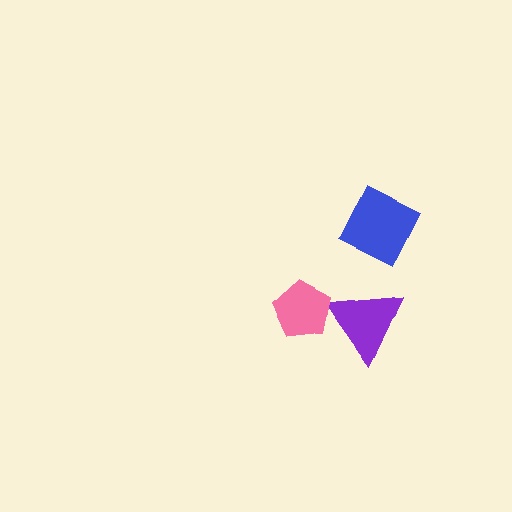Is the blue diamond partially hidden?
No, no other shape covers it.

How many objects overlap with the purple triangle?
1 object overlaps with the purple triangle.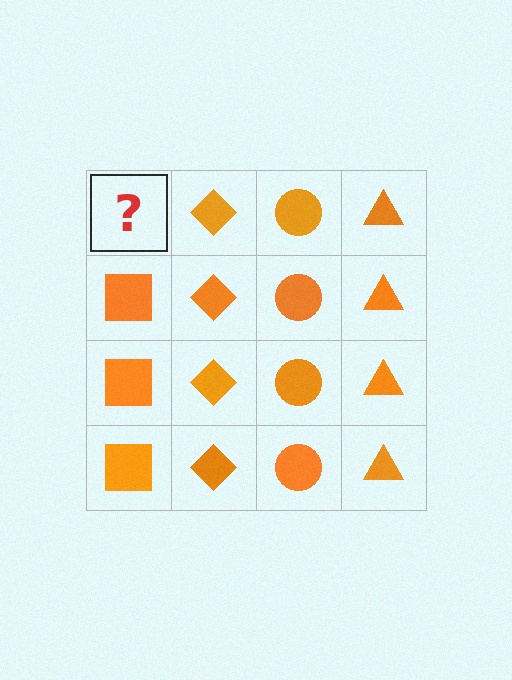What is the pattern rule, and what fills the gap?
The rule is that each column has a consistent shape. The gap should be filled with an orange square.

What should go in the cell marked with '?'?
The missing cell should contain an orange square.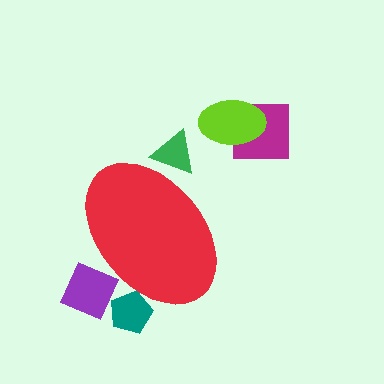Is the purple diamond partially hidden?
Yes, the purple diamond is partially hidden behind the red ellipse.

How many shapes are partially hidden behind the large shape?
3 shapes are partially hidden.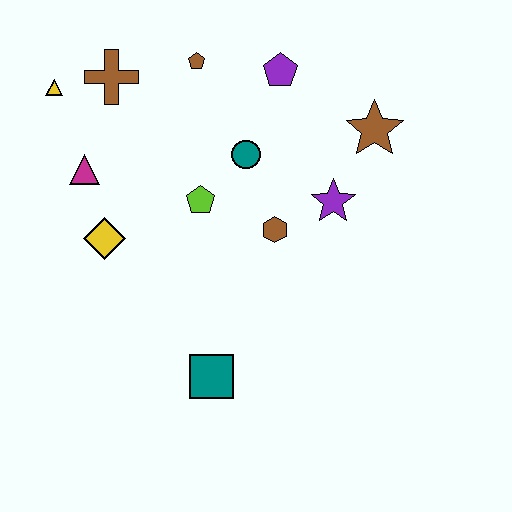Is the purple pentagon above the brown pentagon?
No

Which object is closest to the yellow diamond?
The magenta triangle is closest to the yellow diamond.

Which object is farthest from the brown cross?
The teal square is farthest from the brown cross.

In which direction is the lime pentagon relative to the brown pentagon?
The lime pentagon is below the brown pentagon.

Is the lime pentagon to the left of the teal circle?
Yes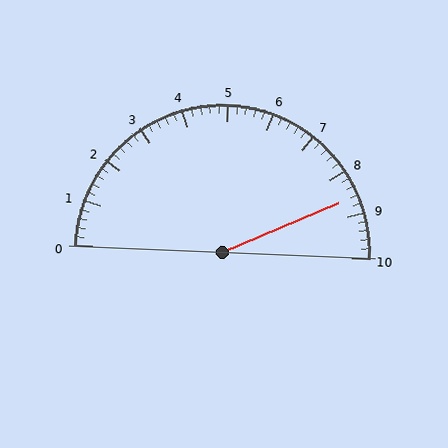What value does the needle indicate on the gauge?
The needle indicates approximately 8.6.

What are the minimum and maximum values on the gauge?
The gauge ranges from 0 to 10.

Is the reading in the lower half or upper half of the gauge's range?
The reading is in the upper half of the range (0 to 10).